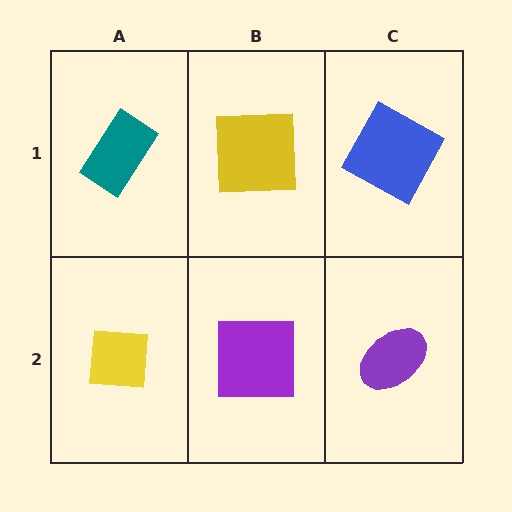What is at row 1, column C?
A blue square.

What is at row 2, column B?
A purple square.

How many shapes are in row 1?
3 shapes.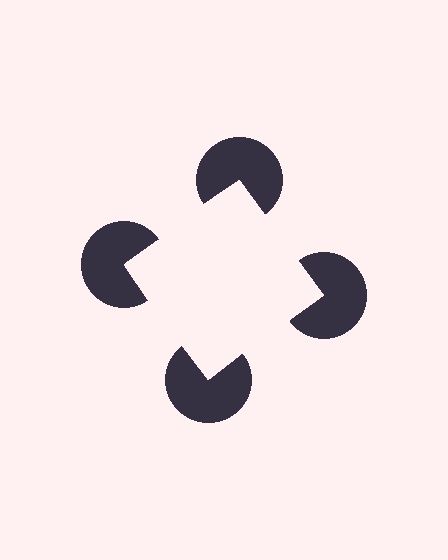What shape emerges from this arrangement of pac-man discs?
An illusory square — its edges are inferred from the aligned wedge cuts in the pac-man discs, not physically drawn.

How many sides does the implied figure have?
4 sides.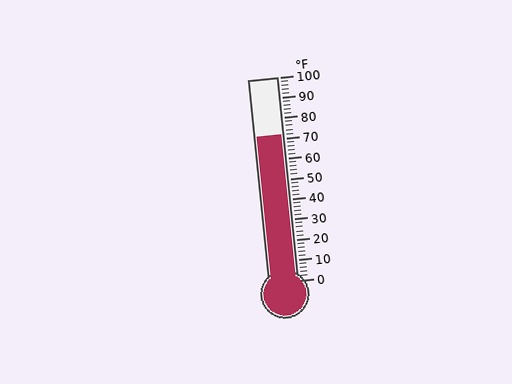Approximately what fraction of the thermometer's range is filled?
The thermometer is filled to approximately 70% of its range.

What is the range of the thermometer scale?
The thermometer scale ranges from 0°F to 100°F.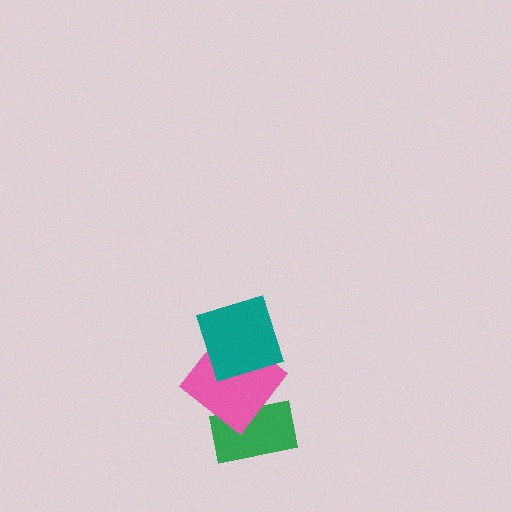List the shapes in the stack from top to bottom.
From top to bottom: the teal square, the pink diamond, the green rectangle.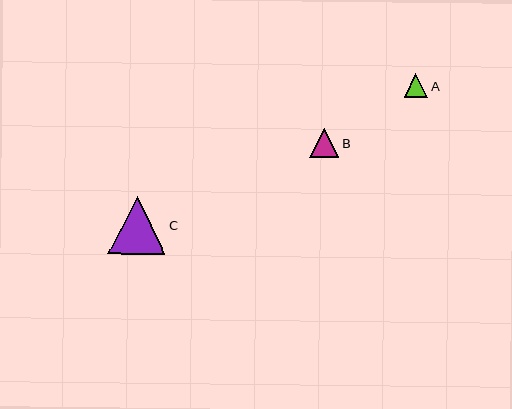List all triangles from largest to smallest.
From largest to smallest: C, B, A.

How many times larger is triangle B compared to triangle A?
Triangle B is approximately 1.2 times the size of triangle A.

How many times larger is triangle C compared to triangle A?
Triangle C is approximately 2.4 times the size of triangle A.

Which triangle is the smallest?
Triangle A is the smallest with a size of approximately 24 pixels.